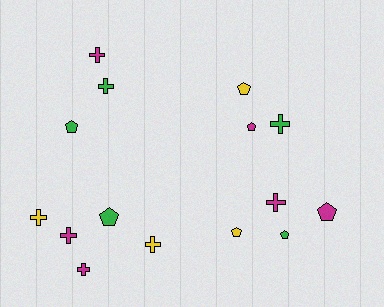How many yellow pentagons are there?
There are 2 yellow pentagons.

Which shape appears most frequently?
Cross, with 8 objects.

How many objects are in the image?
There are 15 objects.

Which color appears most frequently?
Magenta, with 6 objects.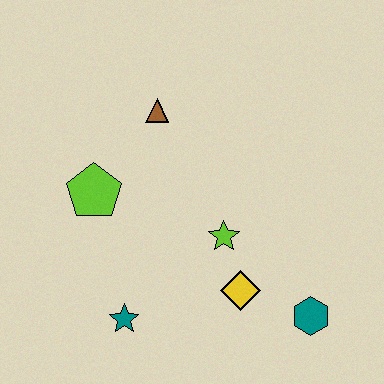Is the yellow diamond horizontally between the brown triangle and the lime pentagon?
No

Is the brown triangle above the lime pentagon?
Yes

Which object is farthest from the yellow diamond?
The brown triangle is farthest from the yellow diamond.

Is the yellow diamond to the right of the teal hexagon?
No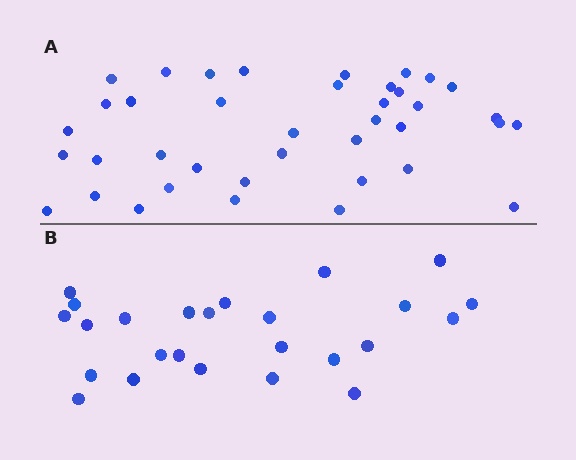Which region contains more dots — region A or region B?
Region A (the top region) has more dots.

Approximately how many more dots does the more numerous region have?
Region A has approximately 15 more dots than region B.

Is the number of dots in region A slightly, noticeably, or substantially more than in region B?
Region A has substantially more. The ratio is roughly 1.6 to 1.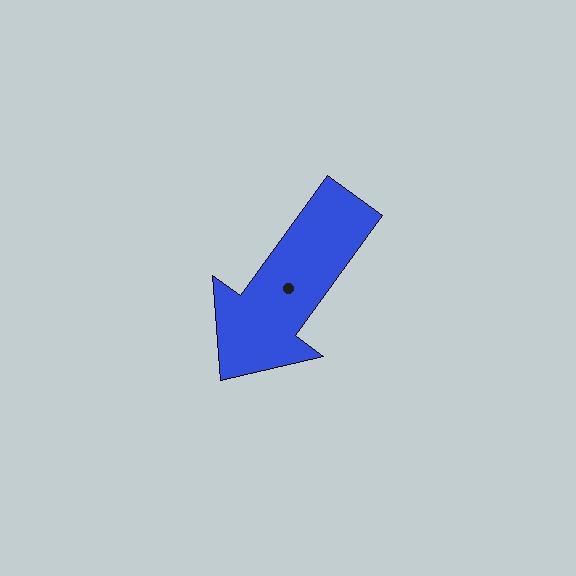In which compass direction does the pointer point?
Southwest.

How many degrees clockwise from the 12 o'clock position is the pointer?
Approximately 216 degrees.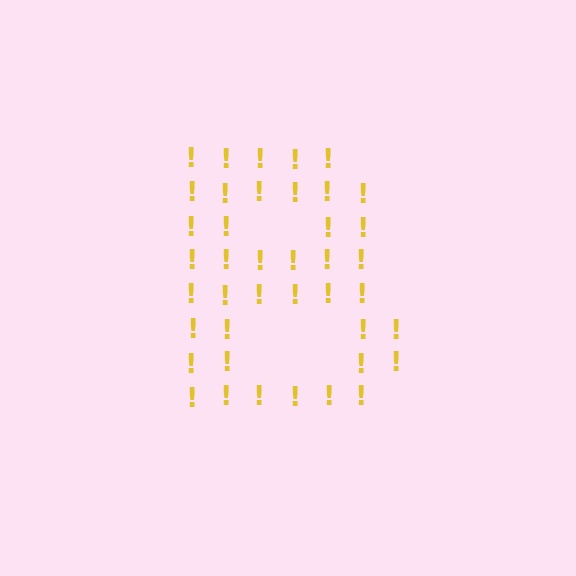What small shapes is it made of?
It is made of small exclamation marks.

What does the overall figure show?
The overall figure shows the letter B.